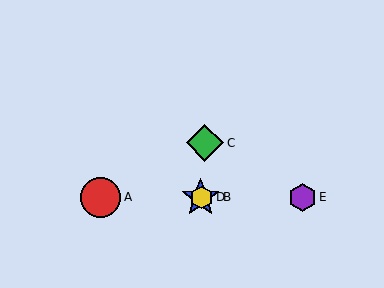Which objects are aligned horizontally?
Objects A, B, D, E are aligned horizontally.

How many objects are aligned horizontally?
4 objects (A, B, D, E) are aligned horizontally.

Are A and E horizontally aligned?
Yes, both are at y≈197.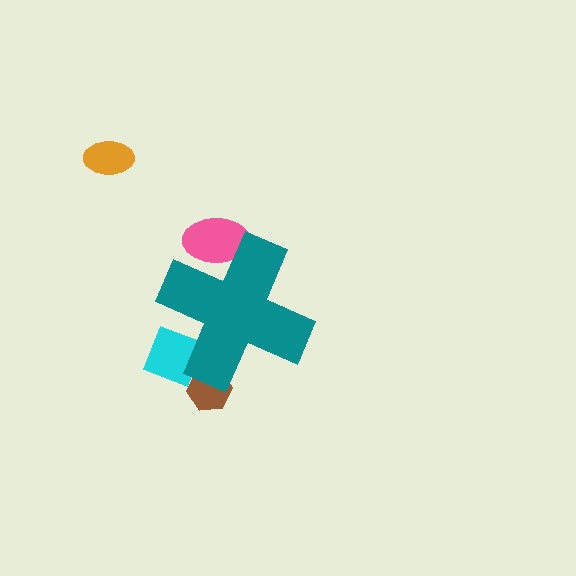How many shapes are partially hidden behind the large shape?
3 shapes are partially hidden.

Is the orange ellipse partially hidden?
No, the orange ellipse is fully visible.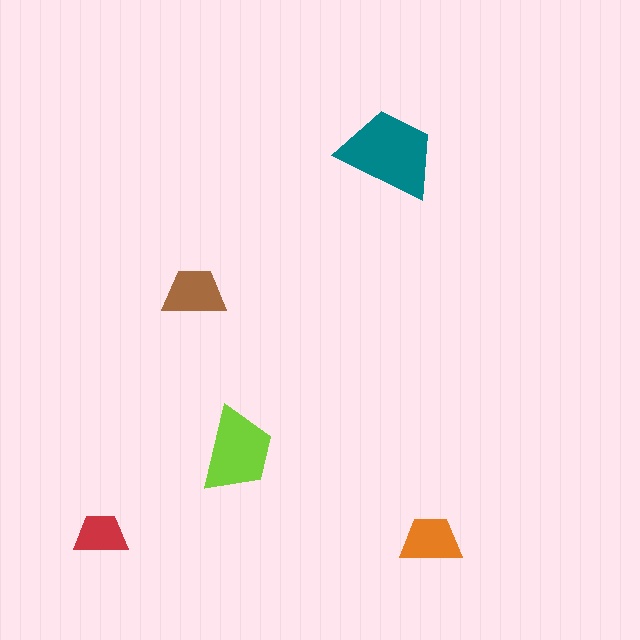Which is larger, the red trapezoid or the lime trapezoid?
The lime one.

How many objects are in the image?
There are 5 objects in the image.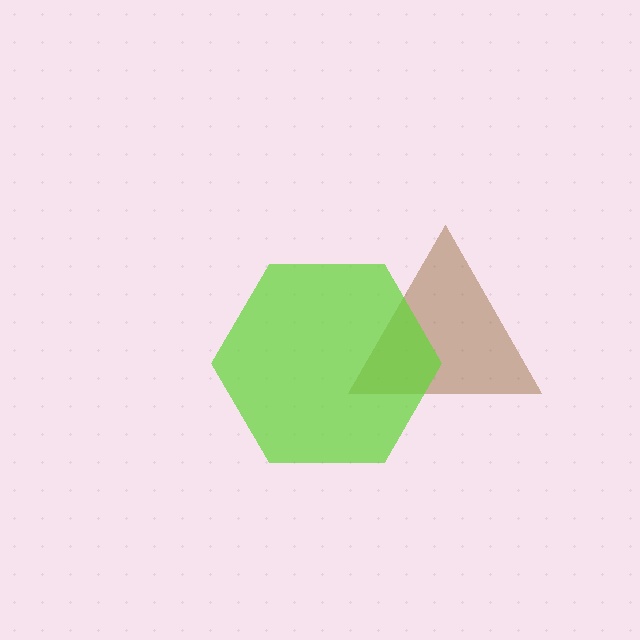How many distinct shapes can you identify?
There are 2 distinct shapes: a brown triangle, a lime hexagon.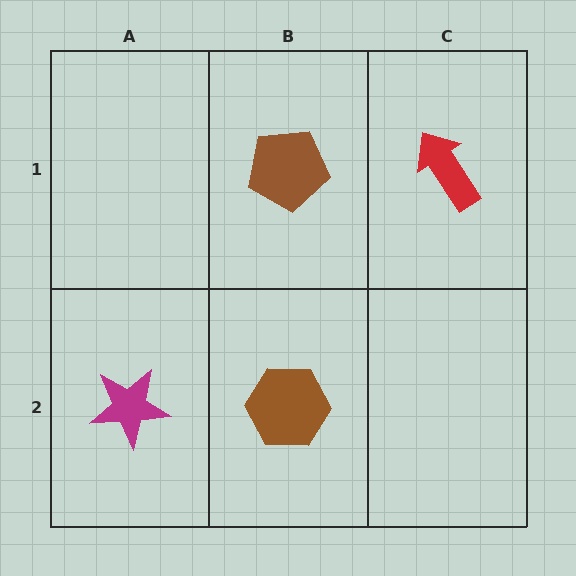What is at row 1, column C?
A red arrow.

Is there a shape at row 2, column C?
No, that cell is empty.